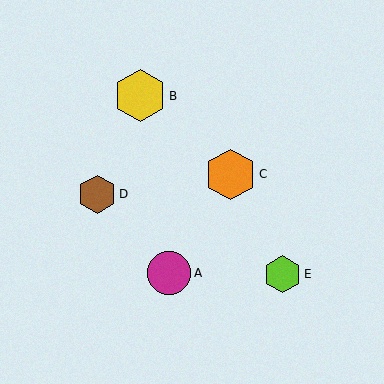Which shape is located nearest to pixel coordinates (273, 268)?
The lime hexagon (labeled E) at (283, 274) is nearest to that location.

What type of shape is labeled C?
Shape C is an orange hexagon.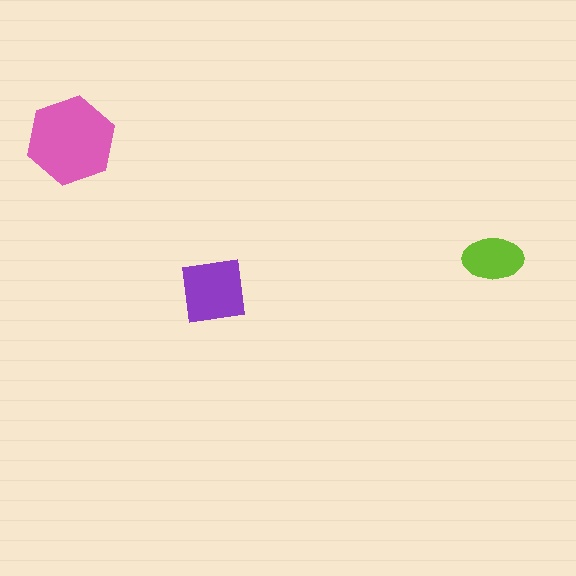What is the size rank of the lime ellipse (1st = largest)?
3rd.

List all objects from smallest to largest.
The lime ellipse, the purple square, the pink hexagon.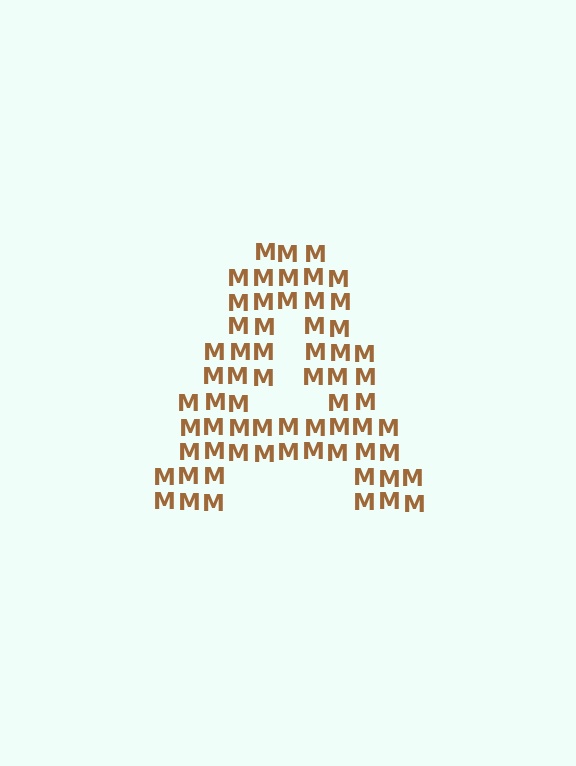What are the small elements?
The small elements are letter M's.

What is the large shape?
The large shape is the letter A.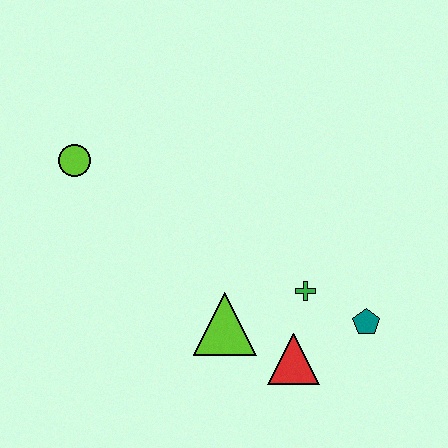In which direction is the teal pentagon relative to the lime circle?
The teal pentagon is to the right of the lime circle.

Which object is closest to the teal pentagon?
The green cross is closest to the teal pentagon.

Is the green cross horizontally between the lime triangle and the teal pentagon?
Yes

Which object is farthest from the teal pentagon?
The lime circle is farthest from the teal pentagon.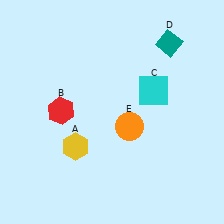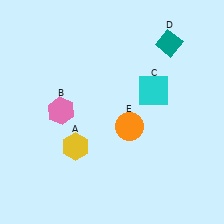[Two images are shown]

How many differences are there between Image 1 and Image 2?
There is 1 difference between the two images.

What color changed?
The hexagon (B) changed from red in Image 1 to pink in Image 2.